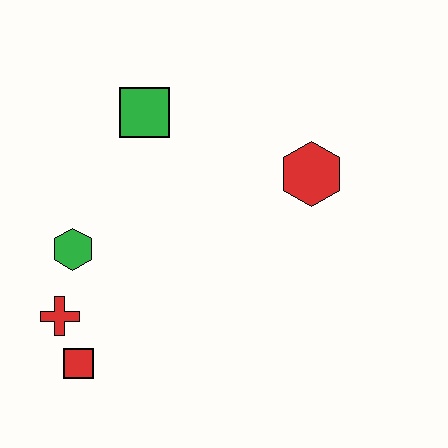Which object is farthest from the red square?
The red hexagon is farthest from the red square.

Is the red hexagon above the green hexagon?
Yes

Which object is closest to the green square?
The green hexagon is closest to the green square.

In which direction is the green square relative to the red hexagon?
The green square is to the left of the red hexagon.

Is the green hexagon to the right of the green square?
No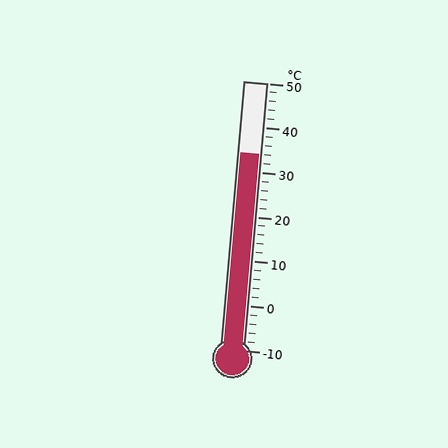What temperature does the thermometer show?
The thermometer shows approximately 34°C.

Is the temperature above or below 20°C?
The temperature is above 20°C.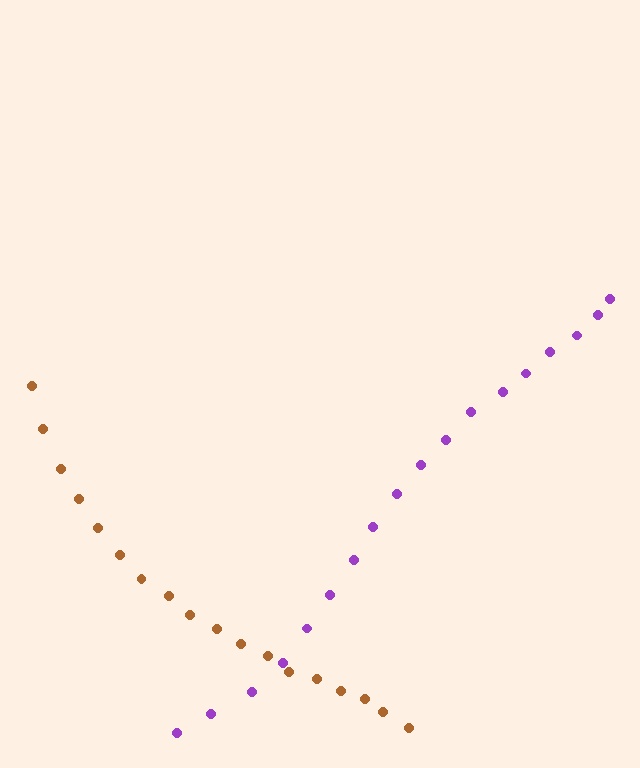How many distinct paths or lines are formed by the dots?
There are 2 distinct paths.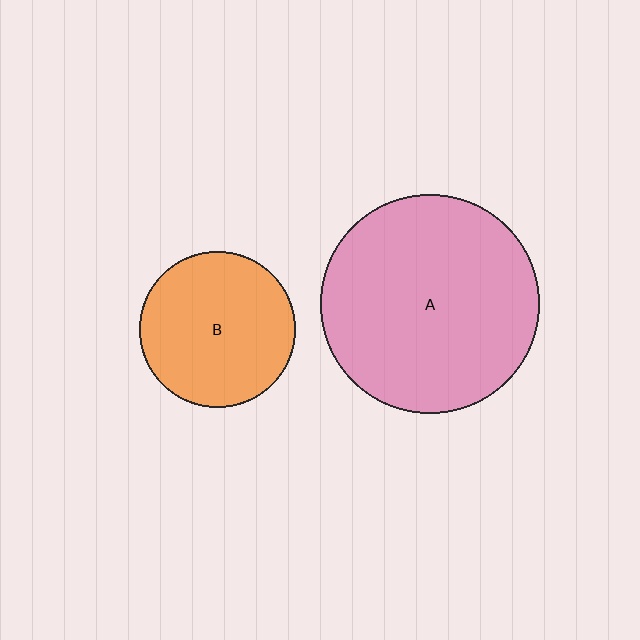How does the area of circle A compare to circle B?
Approximately 2.0 times.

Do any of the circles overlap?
No, none of the circles overlap.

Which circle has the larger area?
Circle A (pink).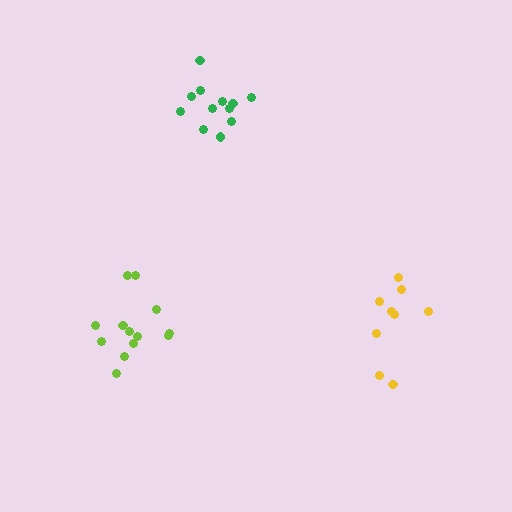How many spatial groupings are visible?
There are 3 spatial groupings.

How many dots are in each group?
Group 1: 13 dots, Group 2: 9 dots, Group 3: 12 dots (34 total).